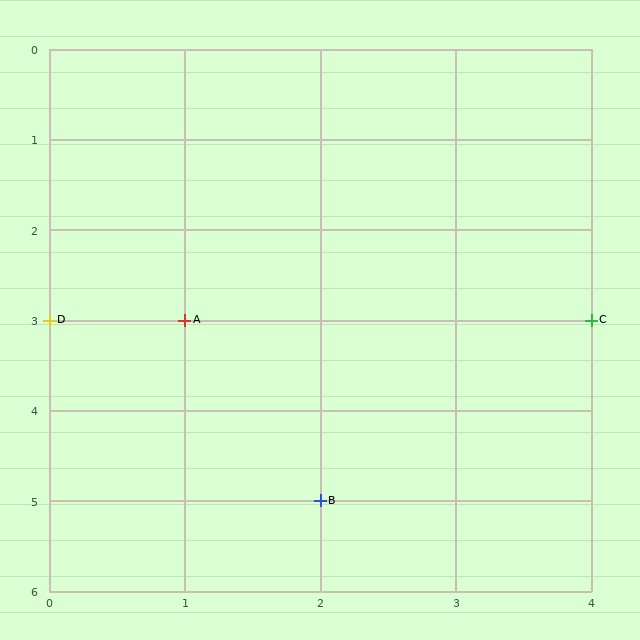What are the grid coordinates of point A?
Point A is at grid coordinates (1, 3).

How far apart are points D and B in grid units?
Points D and B are 2 columns and 2 rows apart (about 2.8 grid units diagonally).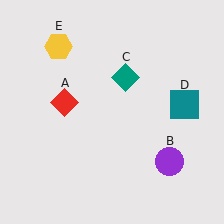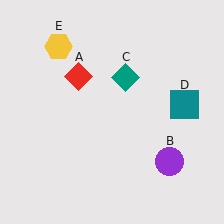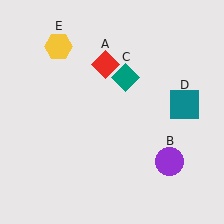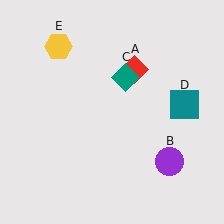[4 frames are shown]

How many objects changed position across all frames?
1 object changed position: red diamond (object A).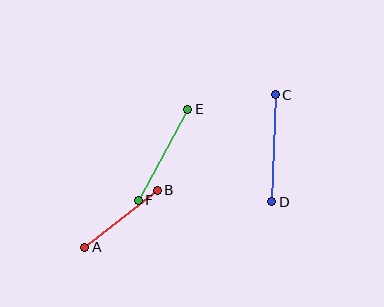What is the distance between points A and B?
The distance is approximately 92 pixels.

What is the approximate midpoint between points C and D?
The midpoint is at approximately (273, 148) pixels.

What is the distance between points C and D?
The distance is approximately 107 pixels.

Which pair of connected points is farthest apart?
Points C and D are farthest apart.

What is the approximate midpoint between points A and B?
The midpoint is at approximately (121, 219) pixels.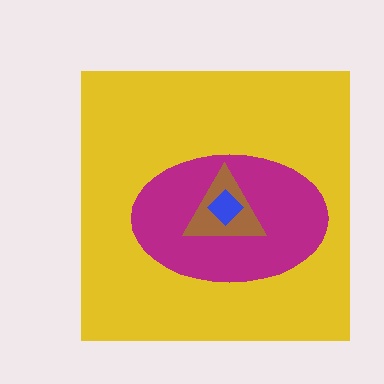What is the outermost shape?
The yellow square.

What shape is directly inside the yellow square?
The magenta ellipse.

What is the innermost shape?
The blue diamond.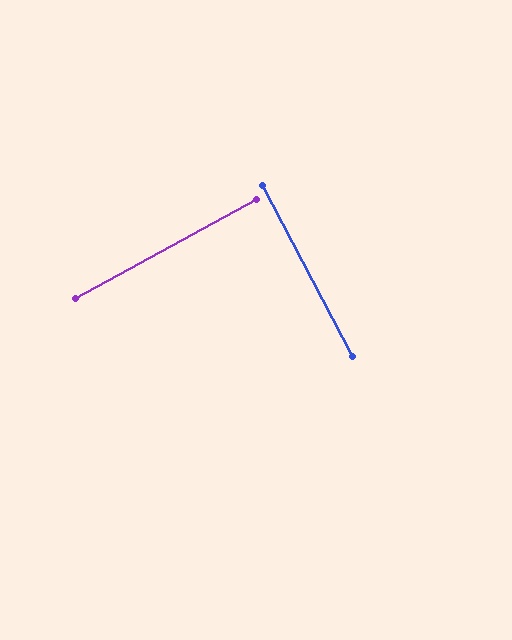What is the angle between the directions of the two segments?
Approximately 89 degrees.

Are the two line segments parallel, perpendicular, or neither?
Perpendicular — they meet at approximately 89°.